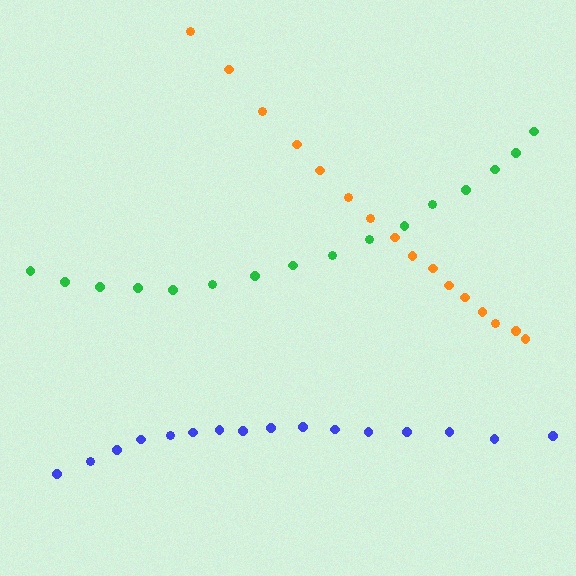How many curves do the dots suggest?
There are 3 distinct paths.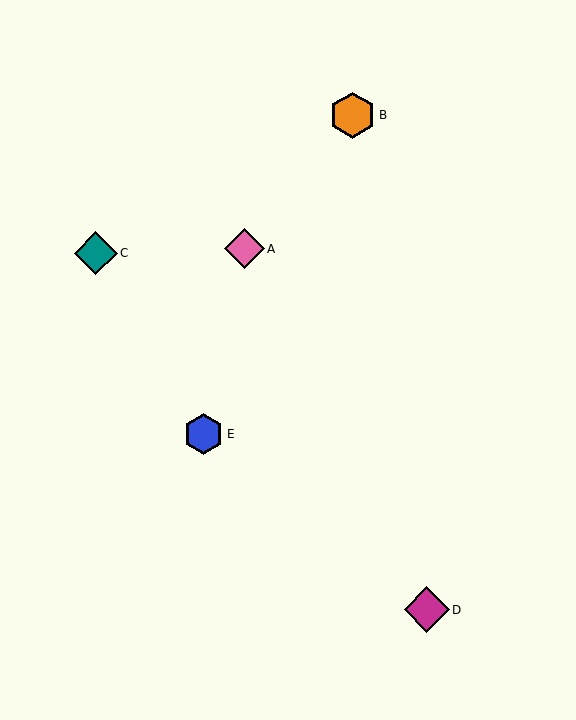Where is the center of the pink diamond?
The center of the pink diamond is at (244, 249).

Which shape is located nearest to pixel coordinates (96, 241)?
The teal diamond (labeled C) at (96, 253) is nearest to that location.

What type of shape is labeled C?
Shape C is a teal diamond.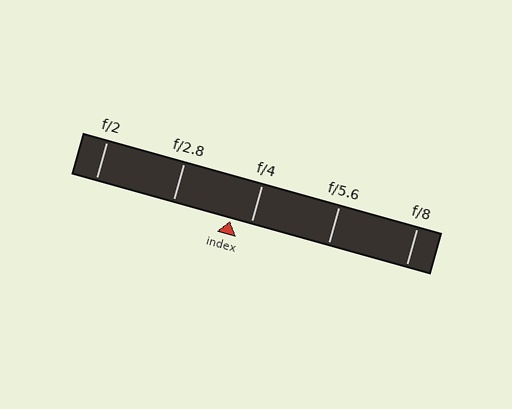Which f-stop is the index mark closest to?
The index mark is closest to f/4.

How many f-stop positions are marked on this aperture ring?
There are 5 f-stop positions marked.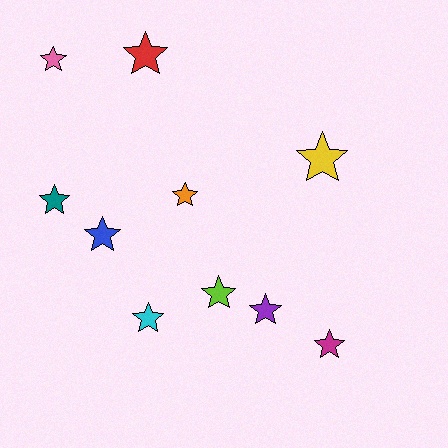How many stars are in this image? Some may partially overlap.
There are 10 stars.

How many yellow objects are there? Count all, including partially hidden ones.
There is 1 yellow object.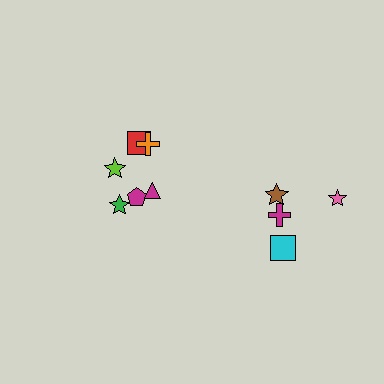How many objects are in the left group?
There are 6 objects.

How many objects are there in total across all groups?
There are 10 objects.